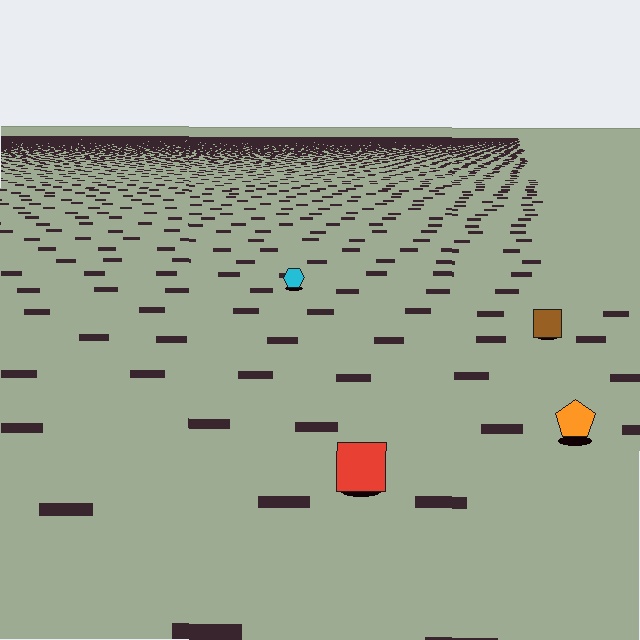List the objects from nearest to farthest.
From nearest to farthest: the red square, the orange pentagon, the brown square, the cyan hexagon.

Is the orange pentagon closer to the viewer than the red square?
No. The red square is closer — you can tell from the texture gradient: the ground texture is coarser near it.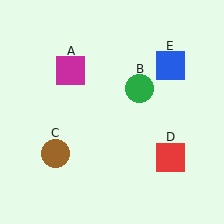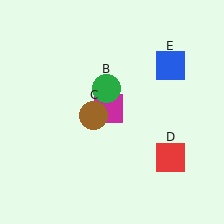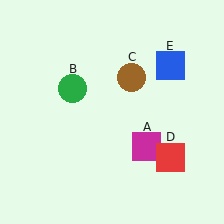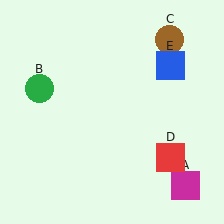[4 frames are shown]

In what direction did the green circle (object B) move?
The green circle (object B) moved left.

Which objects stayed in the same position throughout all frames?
Red square (object D) and blue square (object E) remained stationary.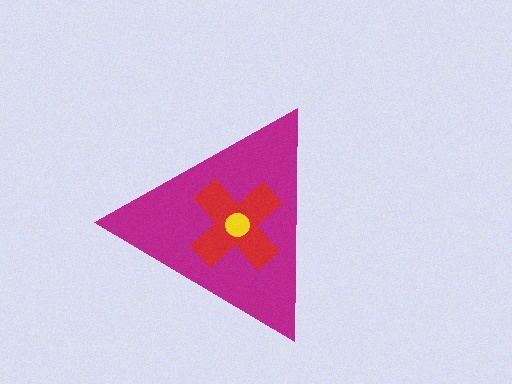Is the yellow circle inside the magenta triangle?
Yes.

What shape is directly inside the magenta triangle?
The red cross.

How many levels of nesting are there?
3.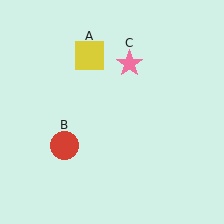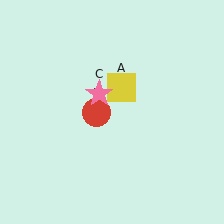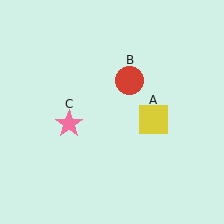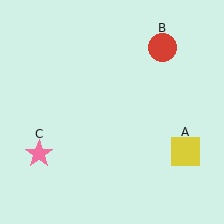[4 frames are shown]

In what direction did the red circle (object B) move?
The red circle (object B) moved up and to the right.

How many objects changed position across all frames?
3 objects changed position: yellow square (object A), red circle (object B), pink star (object C).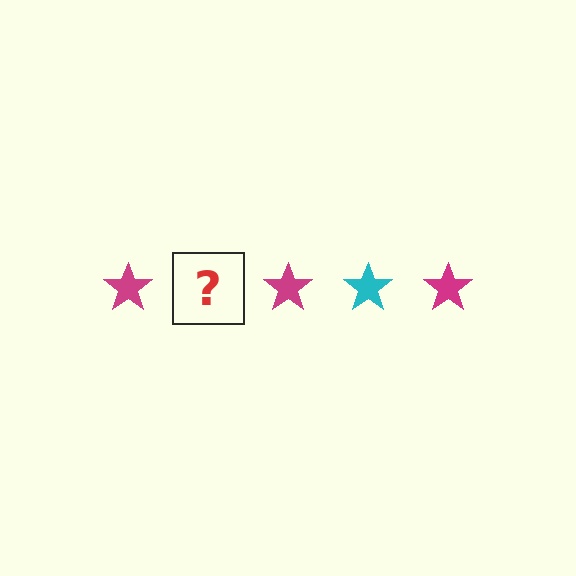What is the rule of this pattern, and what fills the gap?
The rule is that the pattern cycles through magenta, cyan stars. The gap should be filled with a cyan star.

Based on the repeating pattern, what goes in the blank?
The blank should be a cyan star.